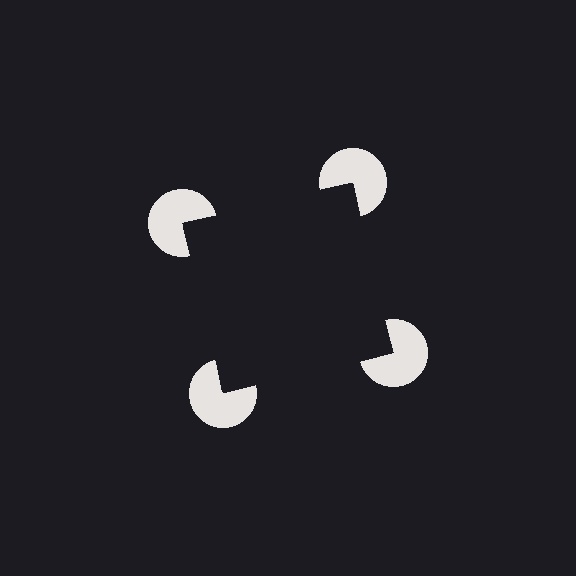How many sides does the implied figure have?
4 sides.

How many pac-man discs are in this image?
There are 4 — one at each vertex of the illusory square.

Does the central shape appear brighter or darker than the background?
It typically appears slightly darker than the background, even though no actual brightness change is drawn.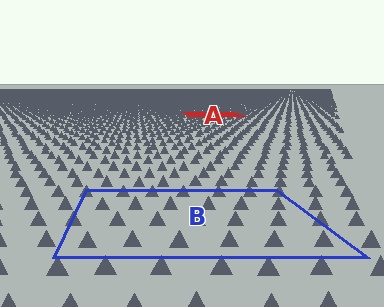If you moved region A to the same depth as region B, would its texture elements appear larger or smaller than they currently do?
They would appear larger. At a closer depth, the same texture elements are projected at a bigger on-screen size.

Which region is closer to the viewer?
Region B is closer. The texture elements there are larger and more spread out.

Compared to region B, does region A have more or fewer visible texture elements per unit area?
Region A has more texture elements per unit area — they are packed more densely because it is farther away.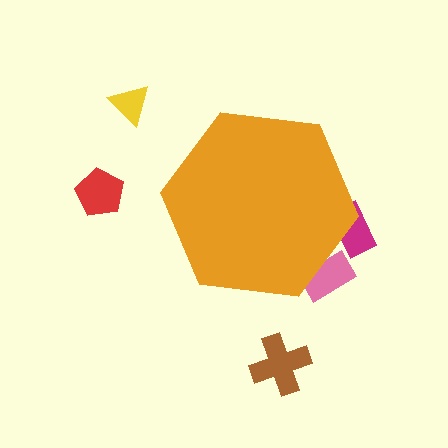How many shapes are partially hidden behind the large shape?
2 shapes are partially hidden.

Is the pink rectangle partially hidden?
Yes, the pink rectangle is partially hidden behind the orange hexagon.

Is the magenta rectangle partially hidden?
Yes, the magenta rectangle is partially hidden behind the orange hexagon.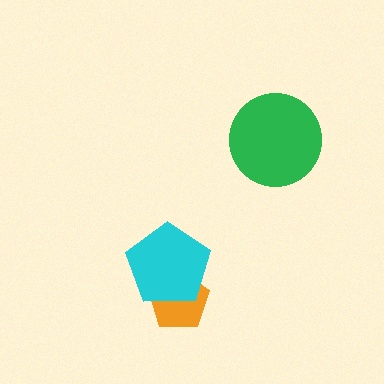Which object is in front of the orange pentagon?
The cyan pentagon is in front of the orange pentagon.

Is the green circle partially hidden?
No, no other shape covers it.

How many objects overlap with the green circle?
0 objects overlap with the green circle.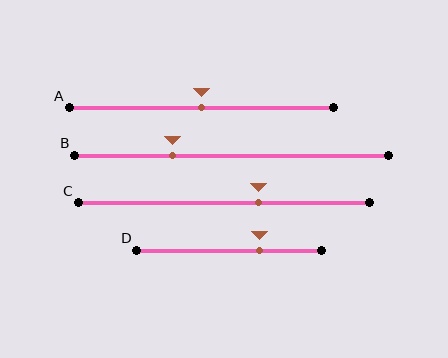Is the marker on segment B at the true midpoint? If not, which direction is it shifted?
No, the marker on segment B is shifted to the left by about 19% of the segment length.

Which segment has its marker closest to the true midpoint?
Segment A has its marker closest to the true midpoint.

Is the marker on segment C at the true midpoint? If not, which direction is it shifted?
No, the marker on segment C is shifted to the right by about 12% of the segment length.